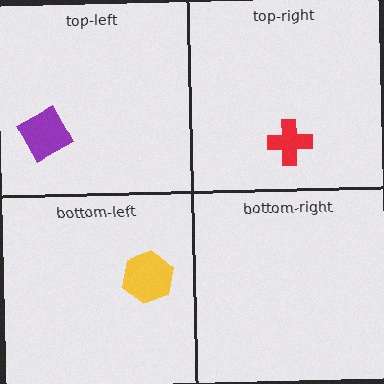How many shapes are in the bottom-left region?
1.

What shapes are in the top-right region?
The red cross.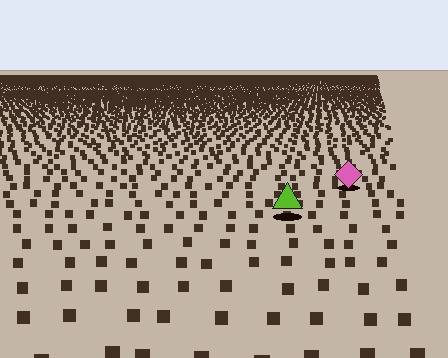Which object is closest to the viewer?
The lime triangle is closest. The texture marks near it are larger and more spread out.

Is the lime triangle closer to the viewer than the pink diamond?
Yes. The lime triangle is closer — you can tell from the texture gradient: the ground texture is coarser near it.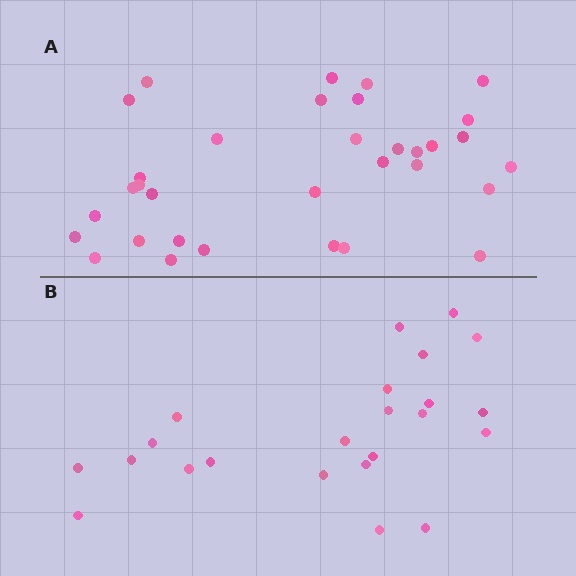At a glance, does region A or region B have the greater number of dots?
Region A (the top region) has more dots.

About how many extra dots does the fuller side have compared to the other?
Region A has roughly 10 or so more dots than region B.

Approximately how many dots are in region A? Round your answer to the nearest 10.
About 30 dots. (The exact count is 33, which rounds to 30.)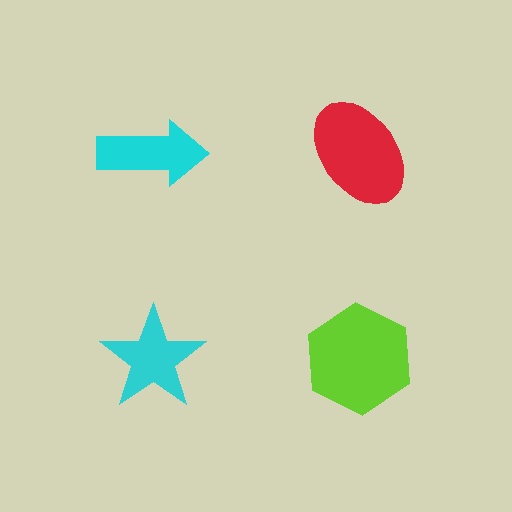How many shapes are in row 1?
2 shapes.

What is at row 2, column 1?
A cyan star.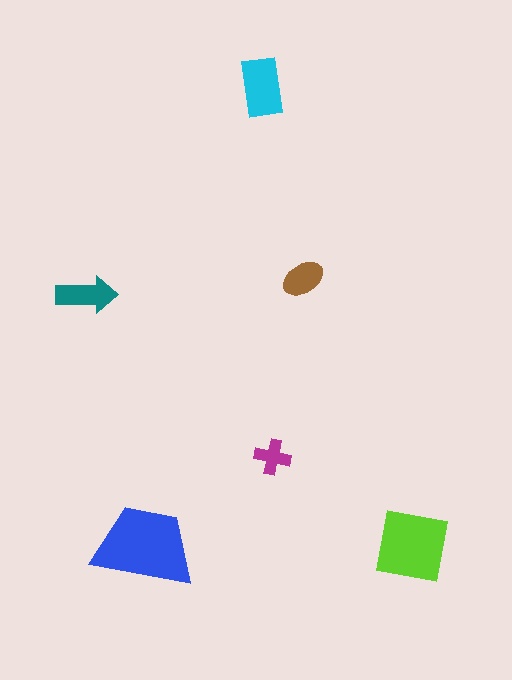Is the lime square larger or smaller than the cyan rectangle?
Larger.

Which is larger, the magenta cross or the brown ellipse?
The brown ellipse.